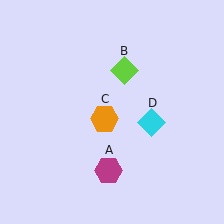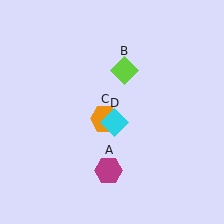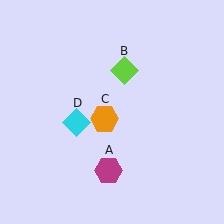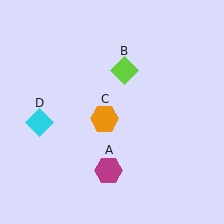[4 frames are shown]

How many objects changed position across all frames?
1 object changed position: cyan diamond (object D).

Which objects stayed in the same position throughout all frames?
Magenta hexagon (object A) and lime diamond (object B) and orange hexagon (object C) remained stationary.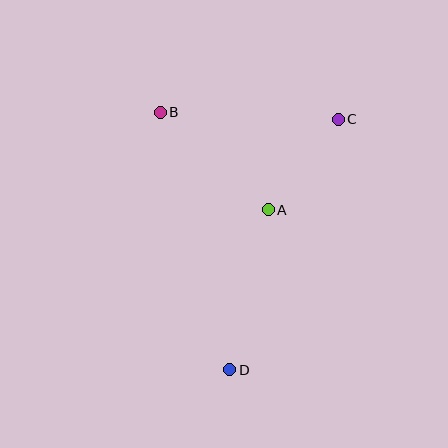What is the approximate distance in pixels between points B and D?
The distance between B and D is approximately 267 pixels.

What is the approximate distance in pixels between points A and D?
The distance between A and D is approximately 165 pixels.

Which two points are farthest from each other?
Points C and D are farthest from each other.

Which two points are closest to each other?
Points A and C are closest to each other.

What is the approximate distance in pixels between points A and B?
The distance between A and B is approximately 145 pixels.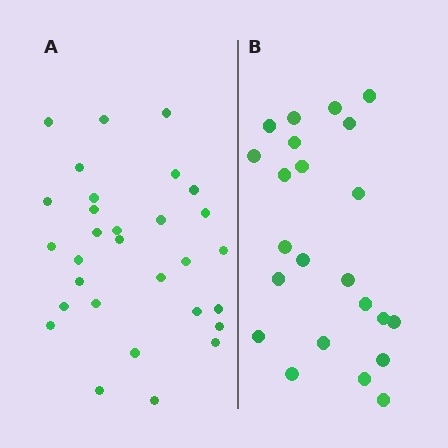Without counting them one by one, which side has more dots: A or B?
Region A (the left region) has more dots.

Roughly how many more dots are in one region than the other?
Region A has roughly 8 or so more dots than region B.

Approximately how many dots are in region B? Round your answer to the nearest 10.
About 20 dots. (The exact count is 23, which rounds to 20.)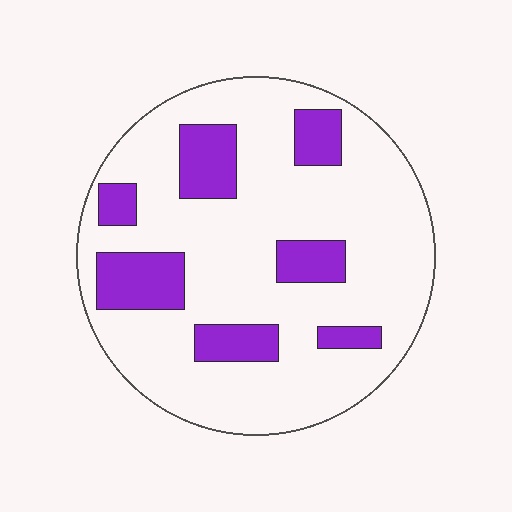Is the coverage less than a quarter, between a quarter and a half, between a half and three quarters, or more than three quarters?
Less than a quarter.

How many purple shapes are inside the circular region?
7.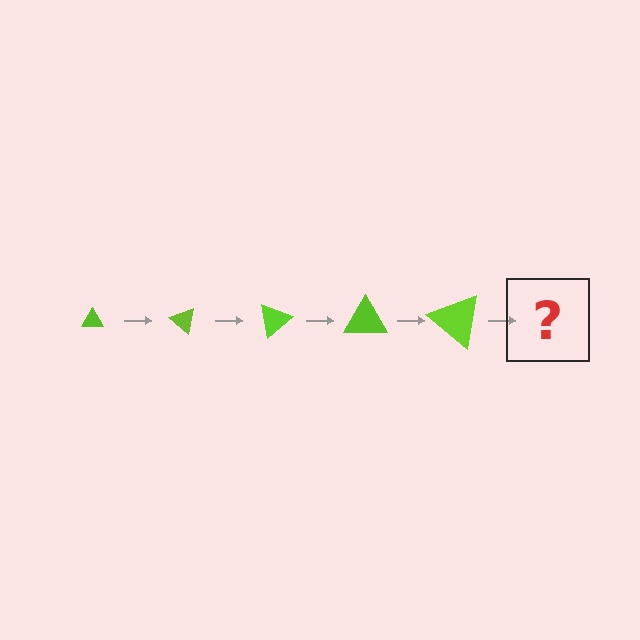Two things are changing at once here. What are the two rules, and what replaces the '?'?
The two rules are that the triangle grows larger each step and it rotates 40 degrees each step. The '?' should be a triangle, larger than the previous one and rotated 200 degrees from the start.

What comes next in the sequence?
The next element should be a triangle, larger than the previous one and rotated 200 degrees from the start.